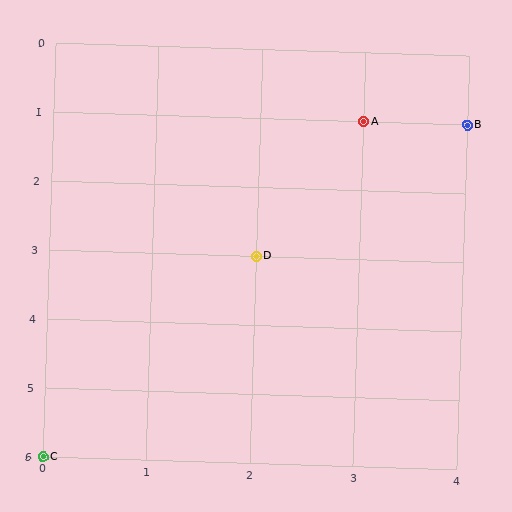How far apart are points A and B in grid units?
Points A and B are 1 column apart.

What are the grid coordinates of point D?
Point D is at grid coordinates (2, 3).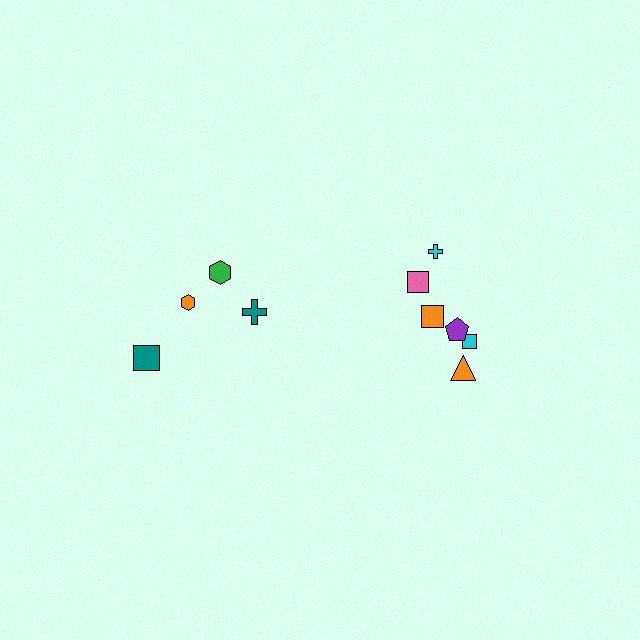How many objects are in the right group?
There are 6 objects.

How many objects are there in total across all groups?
There are 10 objects.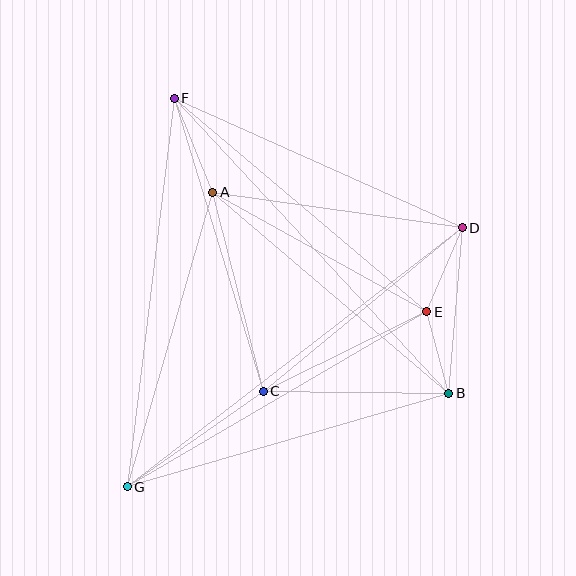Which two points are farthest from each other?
Points D and G are farthest from each other.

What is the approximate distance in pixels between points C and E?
The distance between C and E is approximately 182 pixels.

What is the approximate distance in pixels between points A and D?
The distance between A and D is approximately 252 pixels.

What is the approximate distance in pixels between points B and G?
The distance between B and G is approximately 335 pixels.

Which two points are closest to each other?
Points B and E are closest to each other.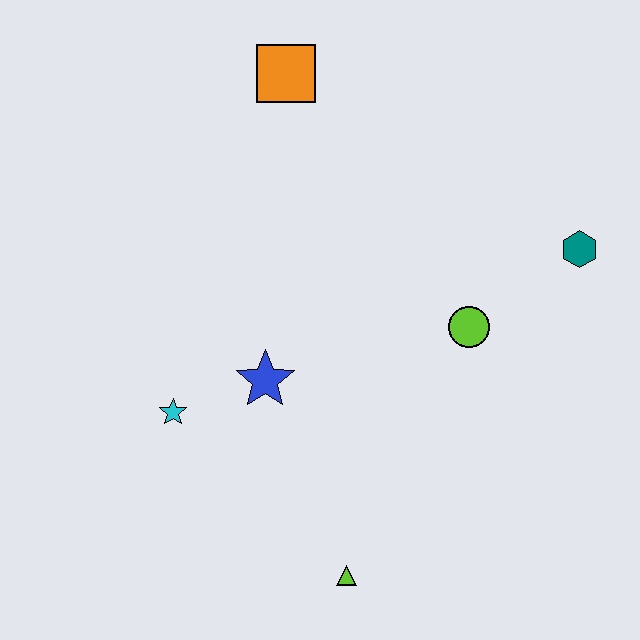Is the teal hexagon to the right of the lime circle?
Yes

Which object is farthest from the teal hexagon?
The cyan star is farthest from the teal hexagon.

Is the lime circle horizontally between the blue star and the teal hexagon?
Yes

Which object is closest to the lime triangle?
The blue star is closest to the lime triangle.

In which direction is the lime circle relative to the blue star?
The lime circle is to the right of the blue star.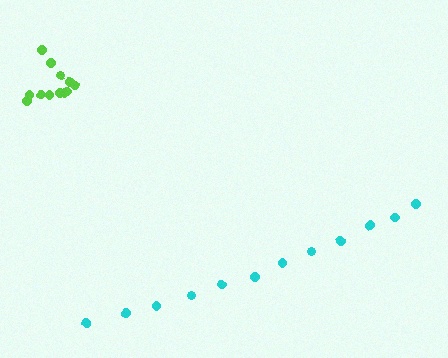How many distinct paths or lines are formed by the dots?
There are 2 distinct paths.